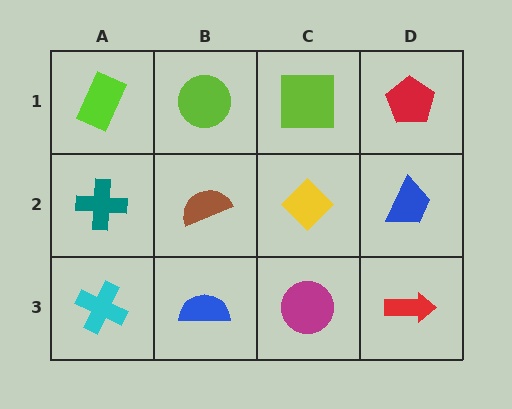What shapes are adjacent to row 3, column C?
A yellow diamond (row 2, column C), a blue semicircle (row 3, column B), a red arrow (row 3, column D).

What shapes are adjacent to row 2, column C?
A lime square (row 1, column C), a magenta circle (row 3, column C), a brown semicircle (row 2, column B), a blue trapezoid (row 2, column D).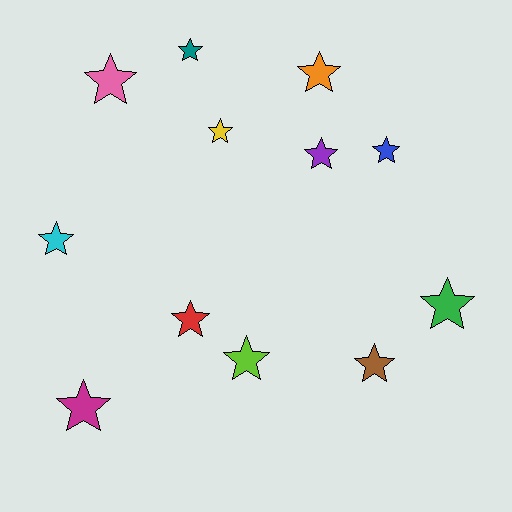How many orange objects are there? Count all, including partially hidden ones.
There is 1 orange object.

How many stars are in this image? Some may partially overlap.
There are 12 stars.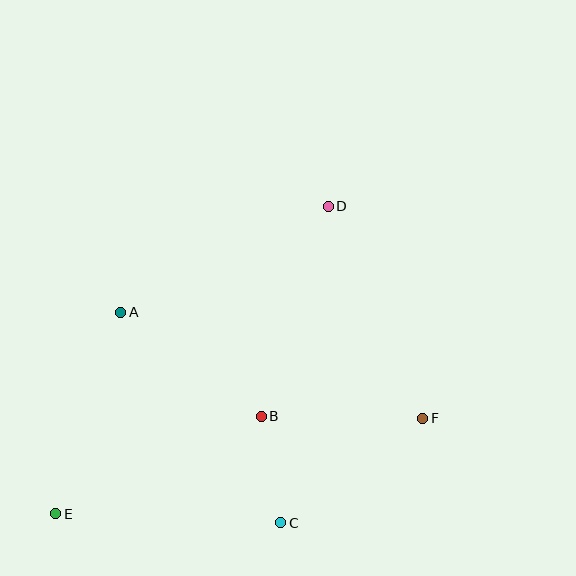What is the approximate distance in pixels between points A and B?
The distance between A and B is approximately 175 pixels.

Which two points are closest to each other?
Points B and C are closest to each other.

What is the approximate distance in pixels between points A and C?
The distance between A and C is approximately 264 pixels.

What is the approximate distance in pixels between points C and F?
The distance between C and F is approximately 176 pixels.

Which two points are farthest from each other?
Points D and E are farthest from each other.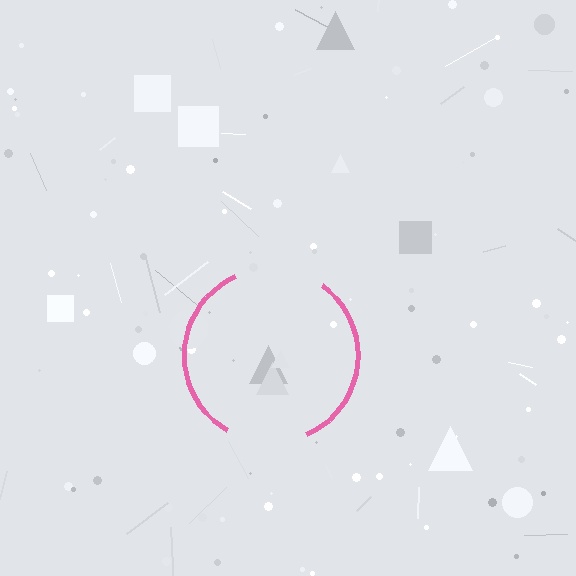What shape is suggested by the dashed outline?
The dashed outline suggests a circle.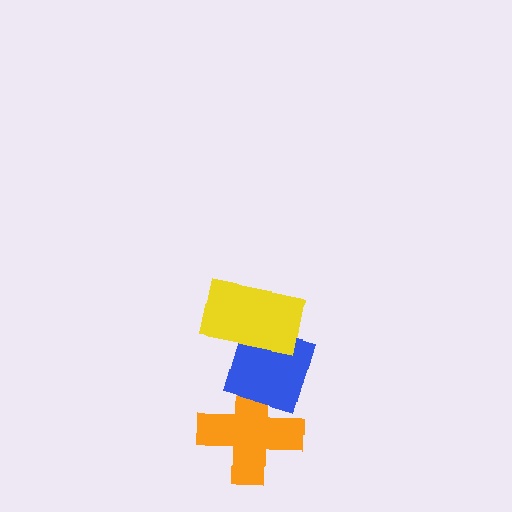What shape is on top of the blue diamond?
The yellow rectangle is on top of the blue diamond.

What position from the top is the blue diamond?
The blue diamond is 2nd from the top.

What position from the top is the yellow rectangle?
The yellow rectangle is 1st from the top.